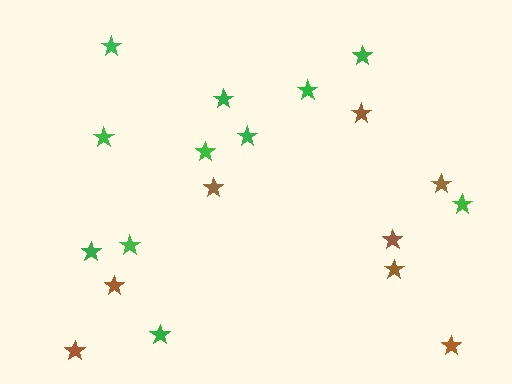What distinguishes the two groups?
There are 2 groups: one group of brown stars (8) and one group of green stars (11).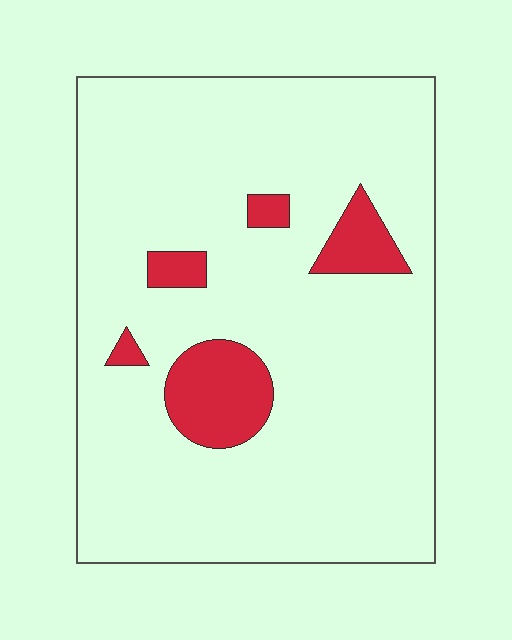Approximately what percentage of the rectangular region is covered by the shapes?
Approximately 10%.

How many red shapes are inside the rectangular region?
5.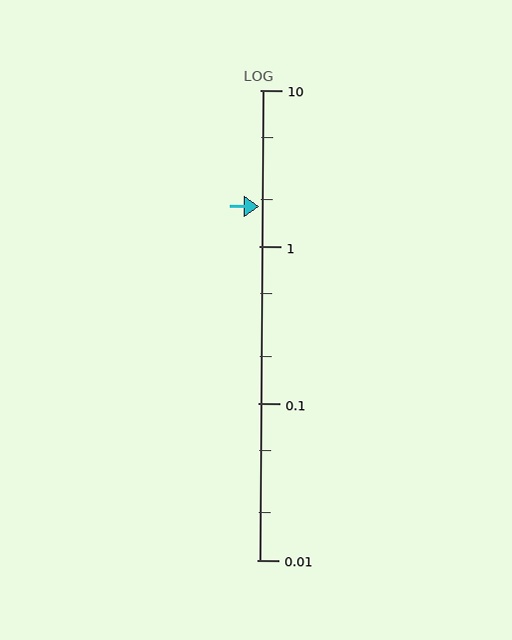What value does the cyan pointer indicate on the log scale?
The pointer indicates approximately 1.8.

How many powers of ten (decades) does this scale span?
The scale spans 3 decades, from 0.01 to 10.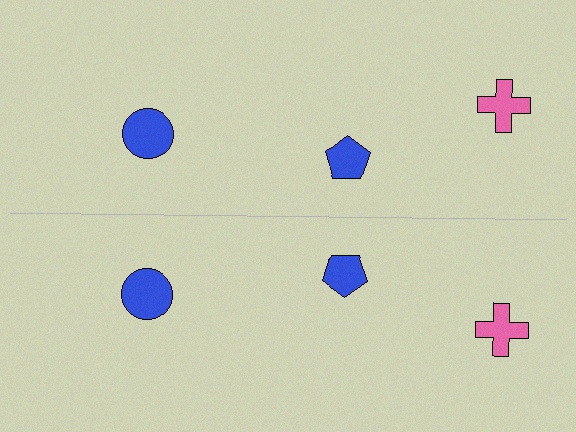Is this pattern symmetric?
Yes, this pattern has bilateral (reflection) symmetry.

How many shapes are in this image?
There are 6 shapes in this image.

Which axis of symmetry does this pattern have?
The pattern has a horizontal axis of symmetry running through the center of the image.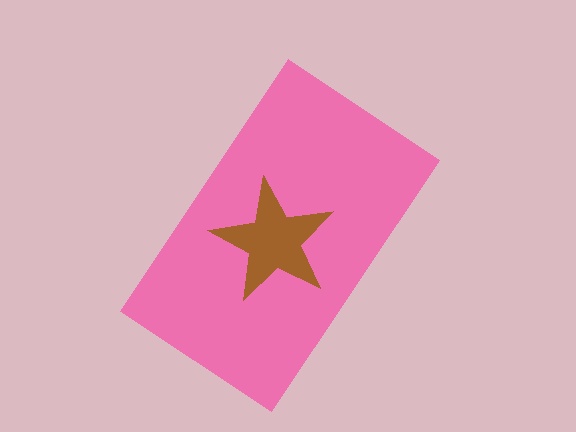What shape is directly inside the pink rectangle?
The brown star.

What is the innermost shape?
The brown star.